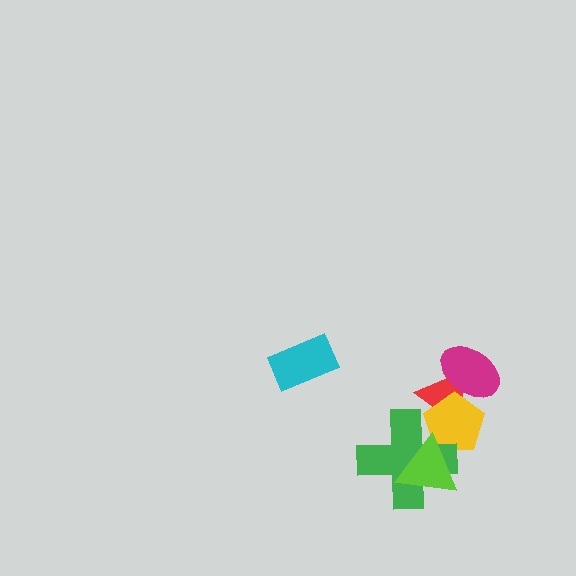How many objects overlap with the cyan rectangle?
0 objects overlap with the cyan rectangle.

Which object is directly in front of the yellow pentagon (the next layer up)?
The green cross is directly in front of the yellow pentagon.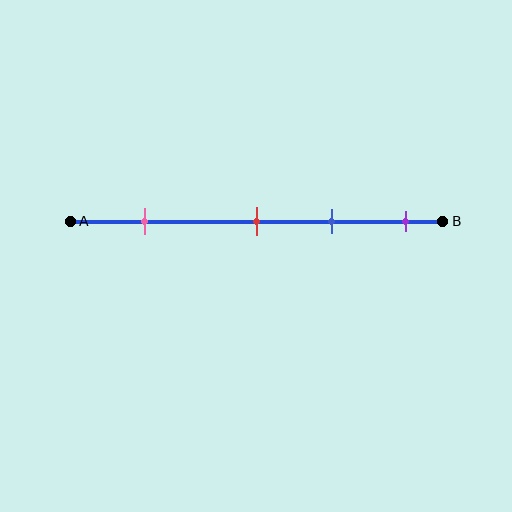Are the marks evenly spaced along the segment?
No, the marks are not evenly spaced.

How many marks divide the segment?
There are 4 marks dividing the segment.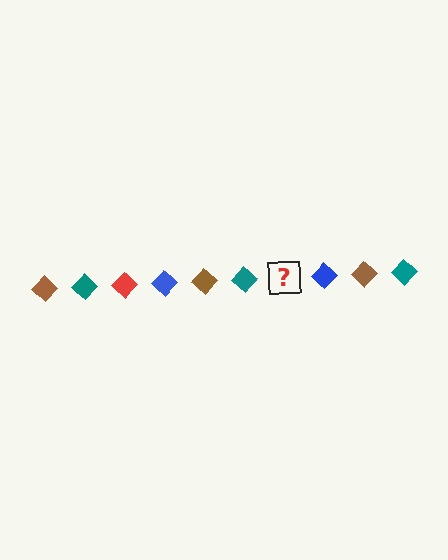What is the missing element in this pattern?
The missing element is a red diamond.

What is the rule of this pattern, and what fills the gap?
The rule is that the pattern cycles through brown, teal, red, blue diamonds. The gap should be filled with a red diamond.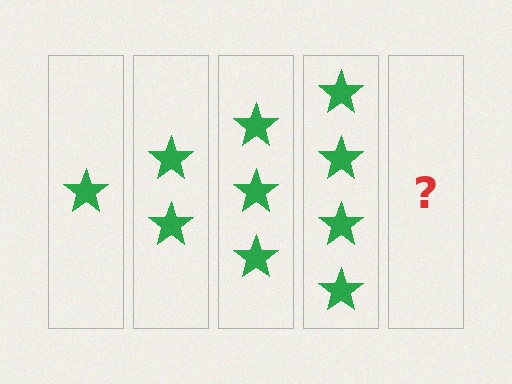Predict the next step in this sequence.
The next step is 5 stars.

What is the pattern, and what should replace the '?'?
The pattern is that each step adds one more star. The '?' should be 5 stars.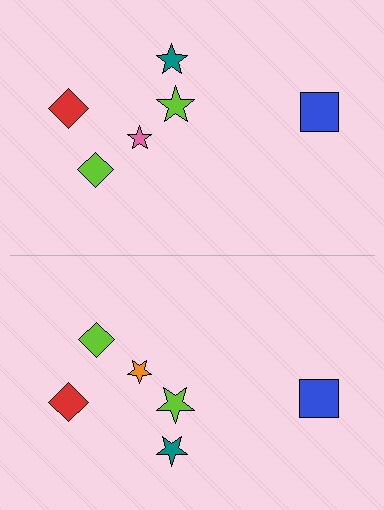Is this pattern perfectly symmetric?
No, the pattern is not perfectly symmetric. The orange star on the bottom side breaks the symmetry — its mirror counterpart is pink.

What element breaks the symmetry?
The orange star on the bottom side breaks the symmetry — its mirror counterpart is pink.